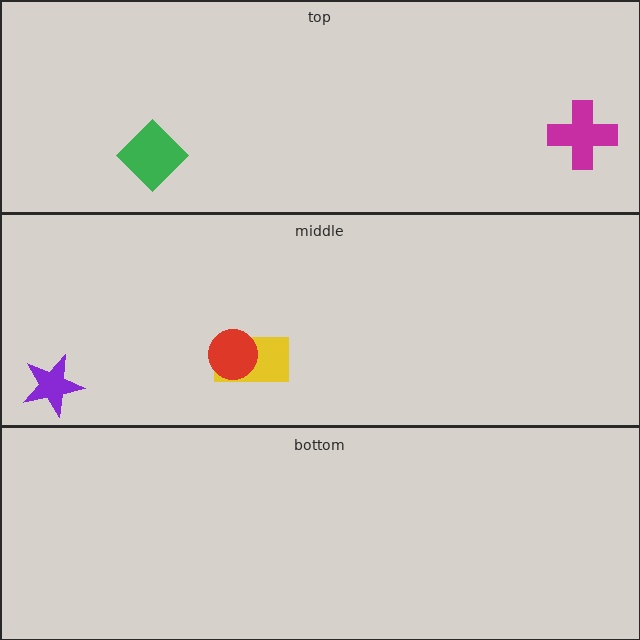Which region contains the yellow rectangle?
The middle region.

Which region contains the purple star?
The middle region.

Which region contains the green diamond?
The top region.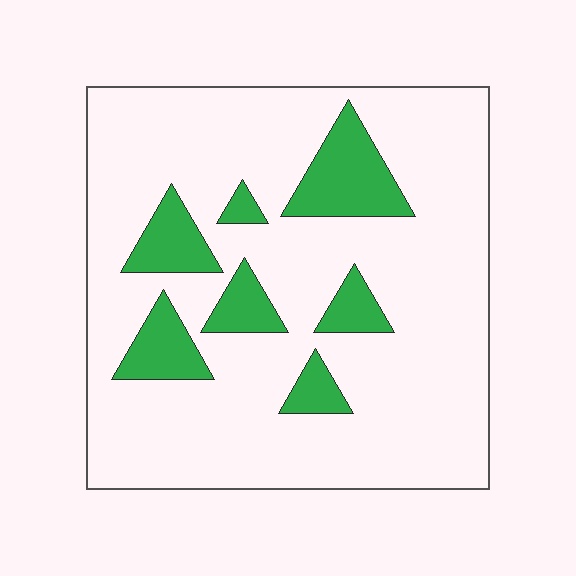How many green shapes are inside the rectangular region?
7.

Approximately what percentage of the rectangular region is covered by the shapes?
Approximately 15%.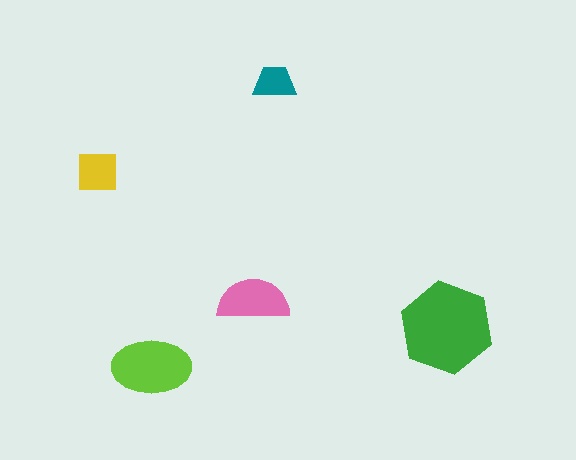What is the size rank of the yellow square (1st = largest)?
4th.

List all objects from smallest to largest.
The teal trapezoid, the yellow square, the pink semicircle, the lime ellipse, the green hexagon.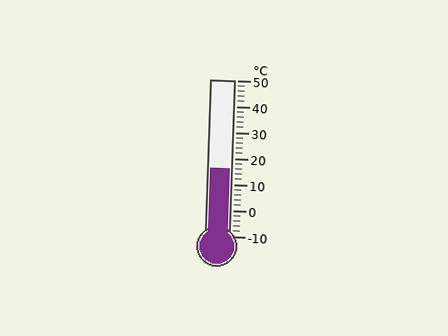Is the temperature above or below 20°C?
The temperature is below 20°C.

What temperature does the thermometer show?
The thermometer shows approximately 16°C.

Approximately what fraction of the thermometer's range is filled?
The thermometer is filled to approximately 45% of its range.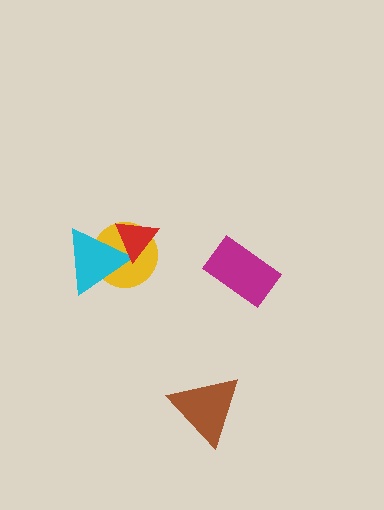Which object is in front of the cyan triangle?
The red triangle is in front of the cyan triangle.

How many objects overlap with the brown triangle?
0 objects overlap with the brown triangle.